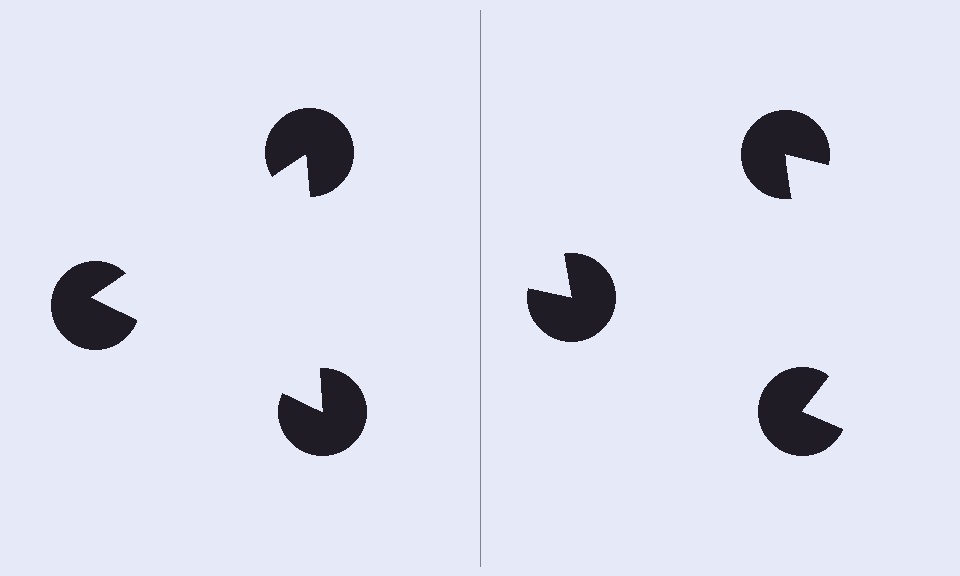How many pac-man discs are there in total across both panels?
6 — 3 on each side.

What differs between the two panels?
The pac-man discs are positioned identically on both sides; only the wedge orientations differ. On the left they align to a triangle; on the right they are misaligned.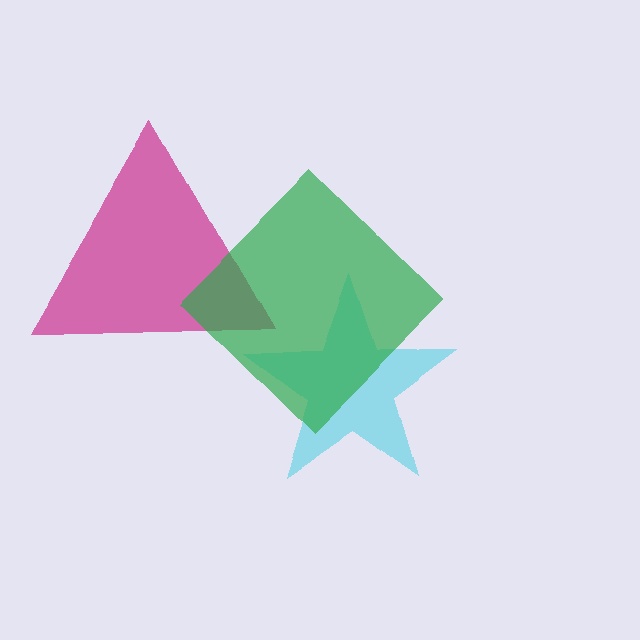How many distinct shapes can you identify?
There are 3 distinct shapes: a magenta triangle, a cyan star, a green diamond.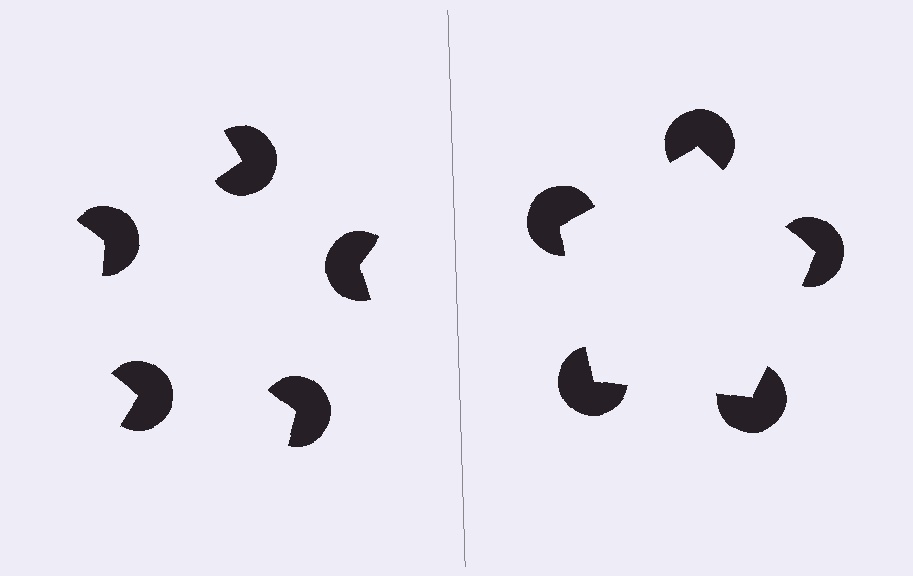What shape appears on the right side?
An illusory pentagon.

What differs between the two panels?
The pac-man discs are positioned identically on both sides; only the wedge orientations differ. On the right they align to a pentagon; on the left they are misaligned.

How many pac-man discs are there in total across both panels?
10 — 5 on each side.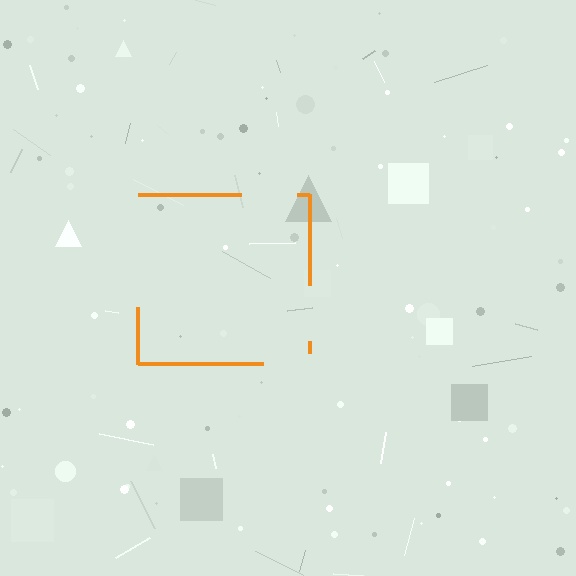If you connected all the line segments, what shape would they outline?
They would outline a square.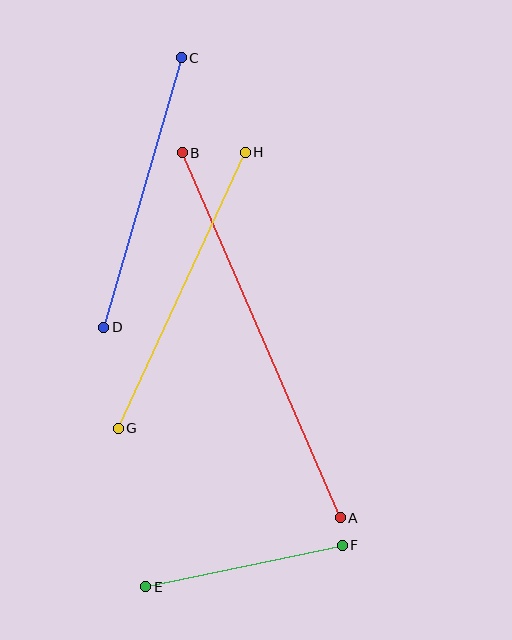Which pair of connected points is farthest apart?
Points A and B are farthest apart.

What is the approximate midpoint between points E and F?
The midpoint is at approximately (244, 566) pixels.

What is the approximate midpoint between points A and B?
The midpoint is at approximately (261, 335) pixels.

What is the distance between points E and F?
The distance is approximately 201 pixels.